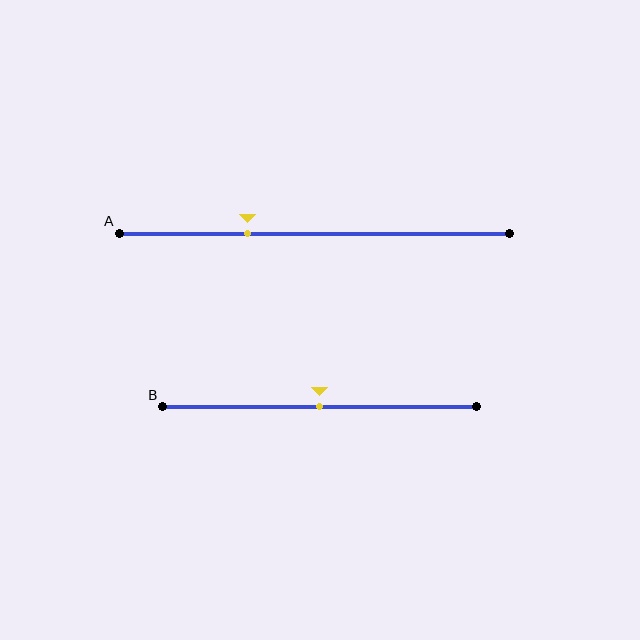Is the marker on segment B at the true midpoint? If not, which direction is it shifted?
Yes, the marker on segment B is at the true midpoint.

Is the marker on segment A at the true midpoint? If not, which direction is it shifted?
No, the marker on segment A is shifted to the left by about 17% of the segment length.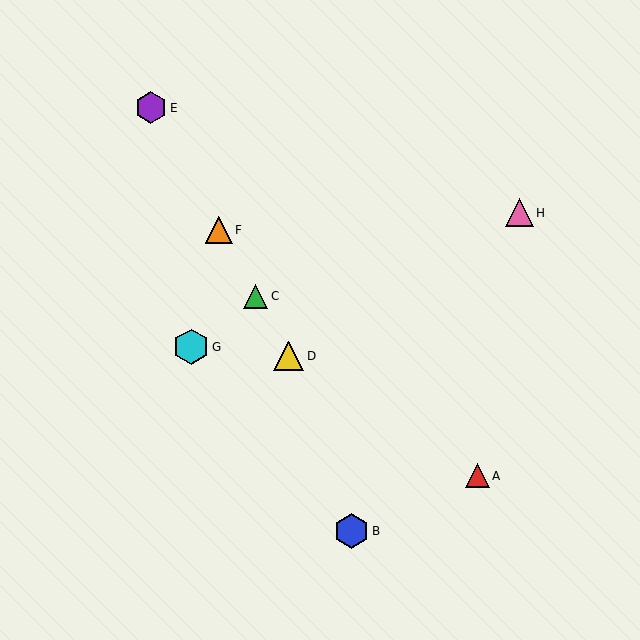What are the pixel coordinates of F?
Object F is at (219, 230).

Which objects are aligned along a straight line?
Objects C, D, E, F are aligned along a straight line.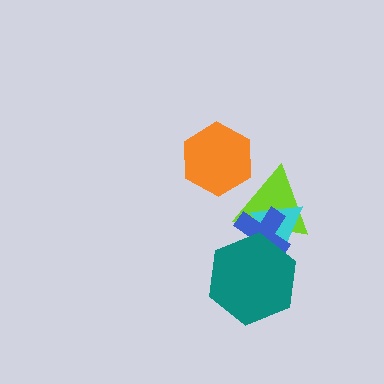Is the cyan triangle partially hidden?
Yes, it is partially covered by another shape.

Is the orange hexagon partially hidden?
No, no other shape covers it.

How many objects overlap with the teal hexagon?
3 objects overlap with the teal hexagon.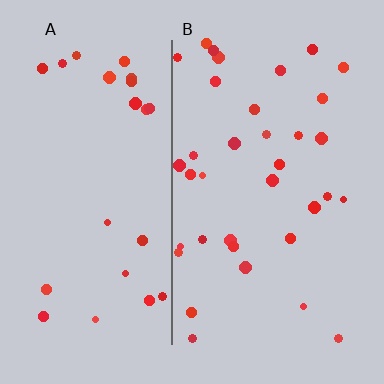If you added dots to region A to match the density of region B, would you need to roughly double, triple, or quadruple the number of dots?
Approximately double.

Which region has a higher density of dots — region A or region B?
B (the right).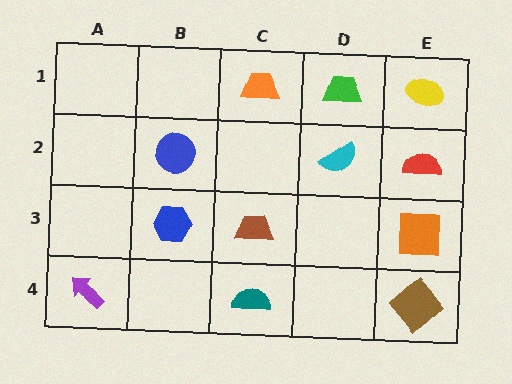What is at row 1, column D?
A green trapezoid.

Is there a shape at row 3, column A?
No, that cell is empty.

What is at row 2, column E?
A red semicircle.